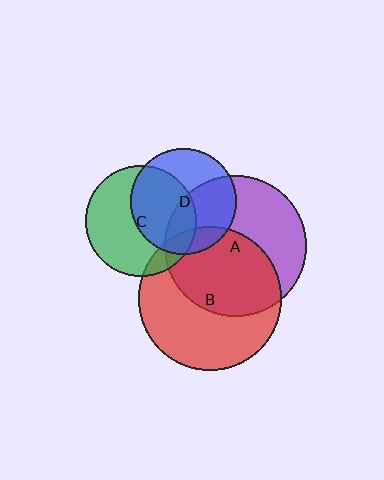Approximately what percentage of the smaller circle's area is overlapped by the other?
Approximately 50%.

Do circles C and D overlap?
Yes.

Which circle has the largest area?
Circle B (red).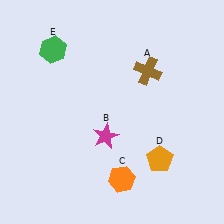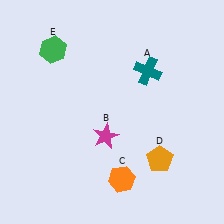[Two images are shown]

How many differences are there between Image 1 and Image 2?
There is 1 difference between the two images.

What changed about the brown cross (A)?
In Image 1, A is brown. In Image 2, it changed to teal.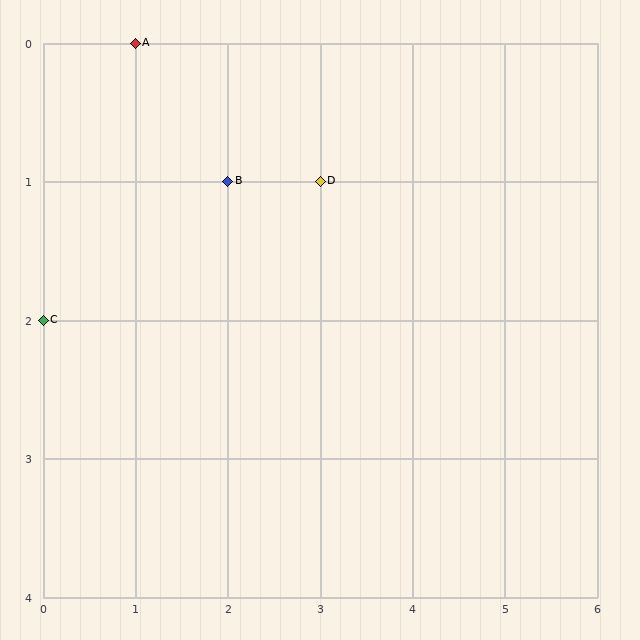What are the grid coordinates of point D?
Point D is at grid coordinates (3, 1).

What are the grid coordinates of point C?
Point C is at grid coordinates (0, 2).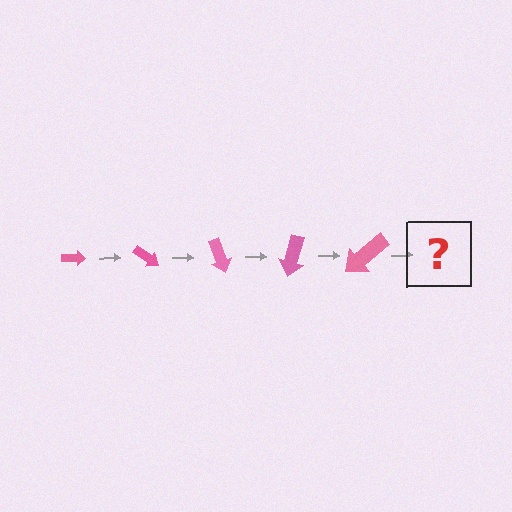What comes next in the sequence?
The next element should be an arrow, larger than the previous one and rotated 175 degrees from the start.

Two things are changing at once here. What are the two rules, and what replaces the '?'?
The two rules are that the arrow grows larger each step and it rotates 35 degrees each step. The '?' should be an arrow, larger than the previous one and rotated 175 degrees from the start.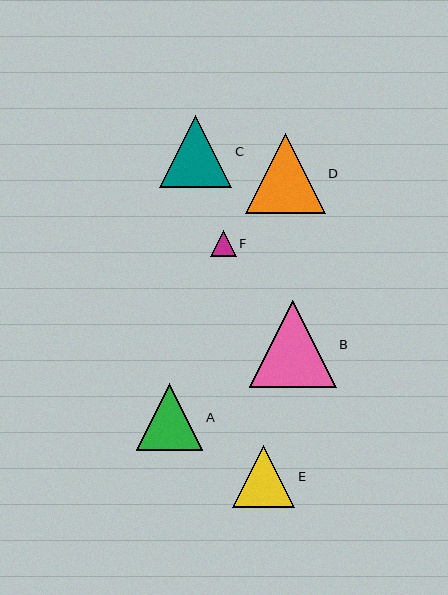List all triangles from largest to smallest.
From largest to smallest: B, D, C, A, E, F.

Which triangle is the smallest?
Triangle F is the smallest with a size of approximately 26 pixels.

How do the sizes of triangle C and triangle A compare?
Triangle C and triangle A are approximately the same size.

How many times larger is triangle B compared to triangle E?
Triangle B is approximately 1.4 times the size of triangle E.